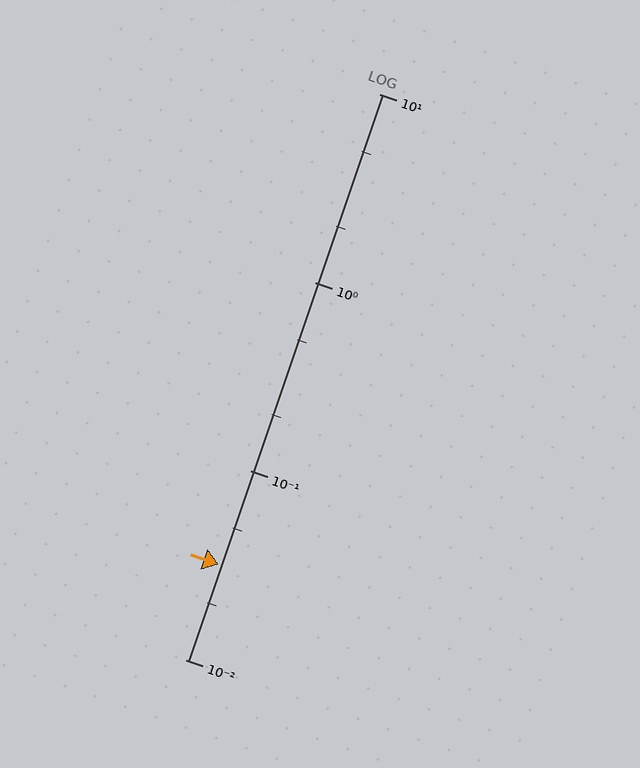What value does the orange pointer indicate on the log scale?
The pointer indicates approximately 0.032.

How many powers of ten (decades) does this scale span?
The scale spans 3 decades, from 0.01 to 10.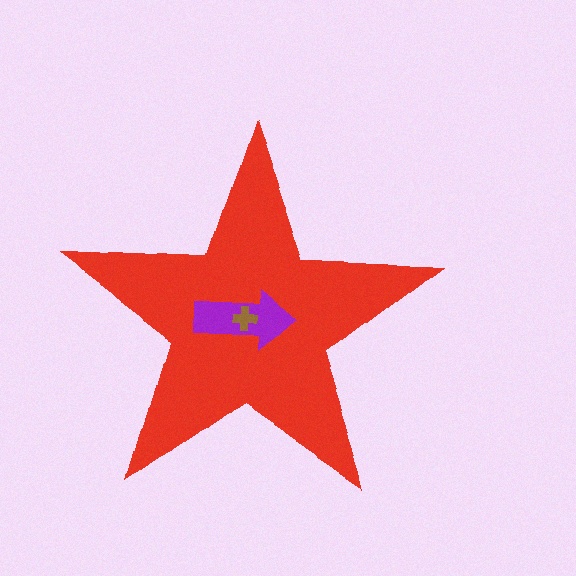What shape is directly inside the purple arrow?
The brown cross.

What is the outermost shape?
The red star.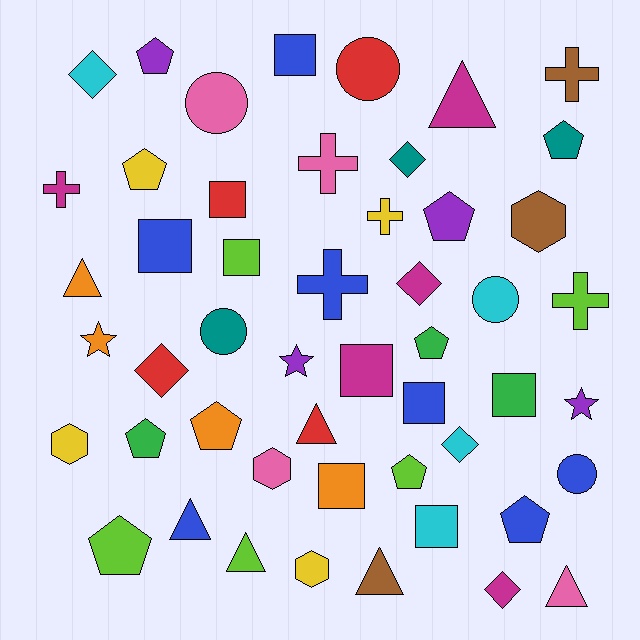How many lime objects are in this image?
There are 5 lime objects.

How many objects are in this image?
There are 50 objects.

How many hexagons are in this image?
There are 4 hexagons.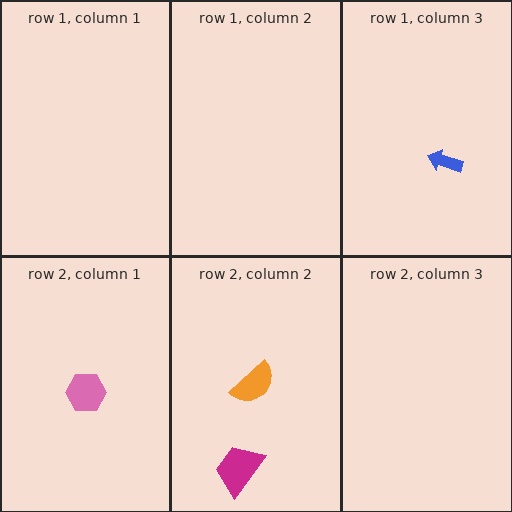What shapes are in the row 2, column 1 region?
The pink hexagon.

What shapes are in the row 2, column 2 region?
The orange semicircle, the magenta trapezoid.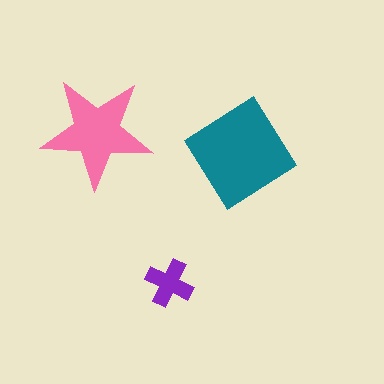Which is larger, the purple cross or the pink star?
The pink star.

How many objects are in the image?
There are 3 objects in the image.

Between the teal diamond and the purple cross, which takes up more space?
The teal diamond.